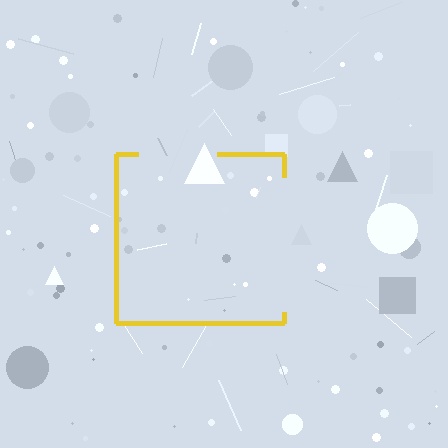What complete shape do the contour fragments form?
The contour fragments form a square.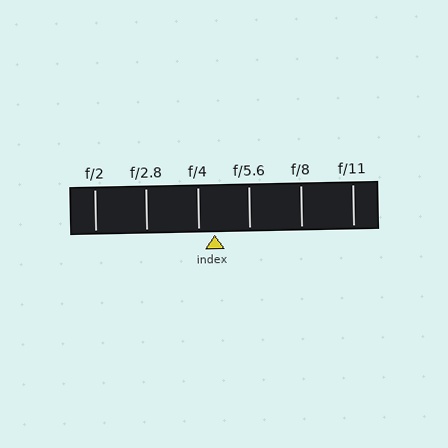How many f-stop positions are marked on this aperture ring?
There are 6 f-stop positions marked.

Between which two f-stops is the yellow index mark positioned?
The index mark is between f/4 and f/5.6.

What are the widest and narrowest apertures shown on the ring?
The widest aperture shown is f/2 and the narrowest is f/11.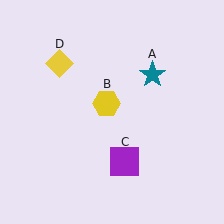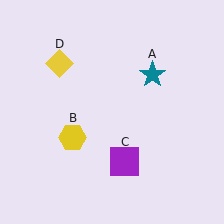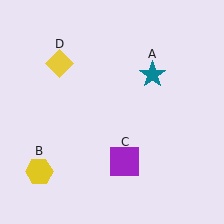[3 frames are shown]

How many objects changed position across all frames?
1 object changed position: yellow hexagon (object B).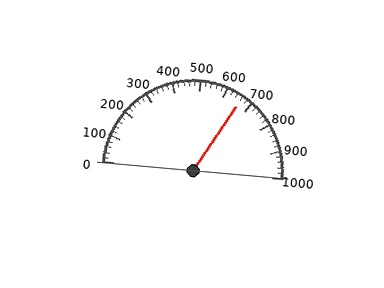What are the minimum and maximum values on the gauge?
The gauge ranges from 0 to 1000.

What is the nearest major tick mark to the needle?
The nearest major tick mark is 700.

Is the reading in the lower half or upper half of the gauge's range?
The reading is in the upper half of the range (0 to 1000).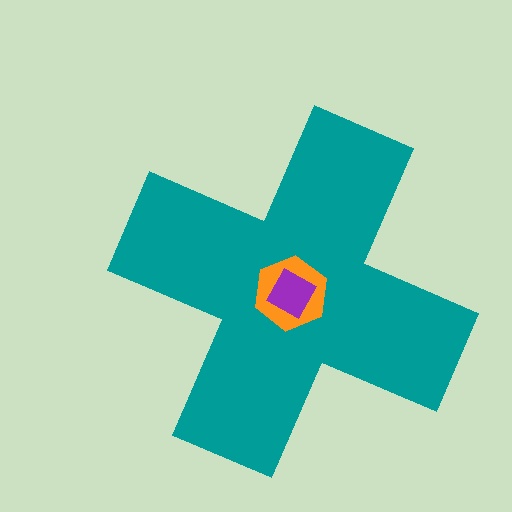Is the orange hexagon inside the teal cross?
Yes.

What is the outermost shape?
The teal cross.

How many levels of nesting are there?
3.